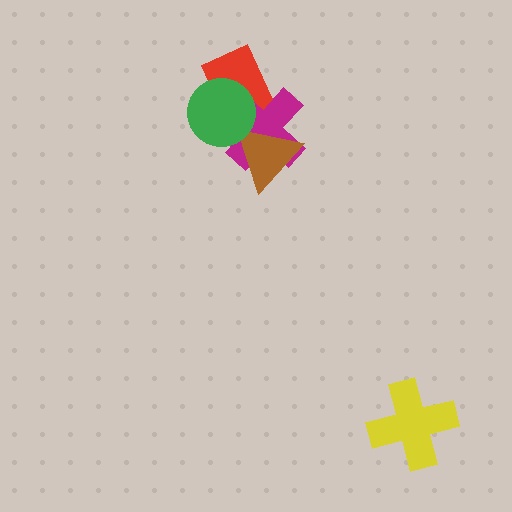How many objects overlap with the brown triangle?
3 objects overlap with the brown triangle.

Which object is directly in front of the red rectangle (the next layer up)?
The magenta cross is directly in front of the red rectangle.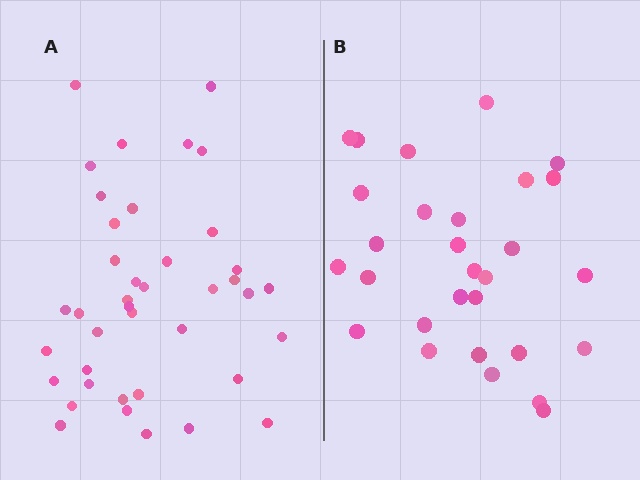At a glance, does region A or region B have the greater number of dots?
Region A (the left region) has more dots.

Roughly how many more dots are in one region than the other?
Region A has roughly 12 or so more dots than region B.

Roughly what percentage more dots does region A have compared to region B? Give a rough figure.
About 40% more.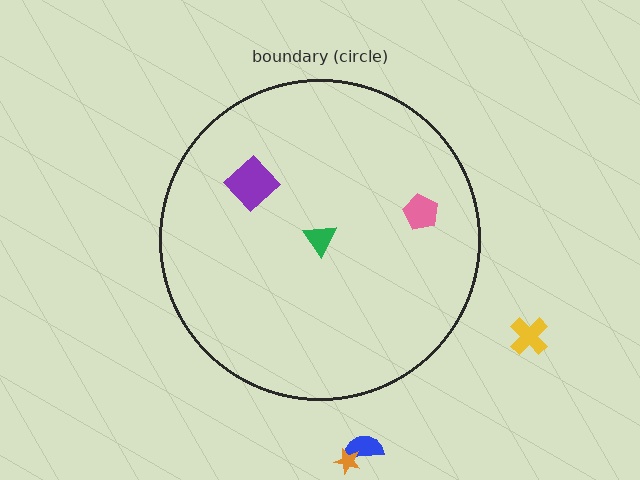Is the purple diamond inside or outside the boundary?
Inside.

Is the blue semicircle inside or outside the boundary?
Outside.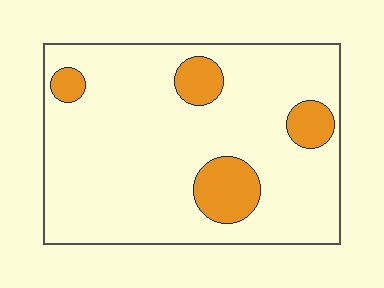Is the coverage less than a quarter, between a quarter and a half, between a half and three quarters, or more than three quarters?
Less than a quarter.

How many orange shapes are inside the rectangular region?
4.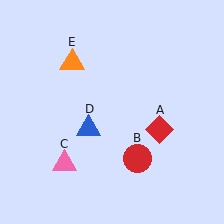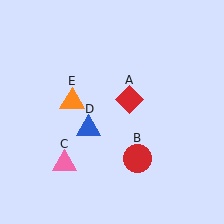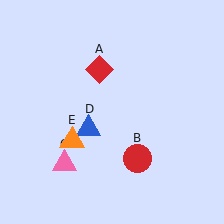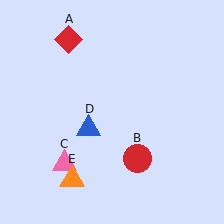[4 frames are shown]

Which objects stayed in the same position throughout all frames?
Red circle (object B) and pink triangle (object C) and blue triangle (object D) remained stationary.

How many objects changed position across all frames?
2 objects changed position: red diamond (object A), orange triangle (object E).